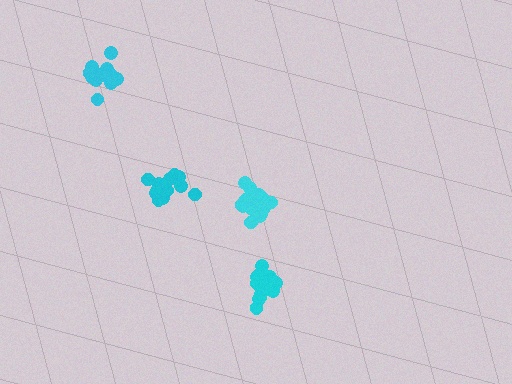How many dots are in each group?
Group 1: 15 dots, Group 2: 19 dots, Group 3: 13 dots, Group 4: 17 dots (64 total).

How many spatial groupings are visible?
There are 4 spatial groupings.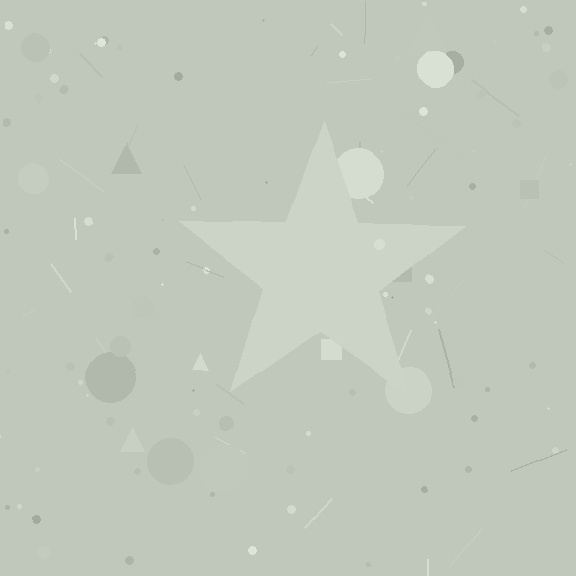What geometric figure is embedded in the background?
A star is embedded in the background.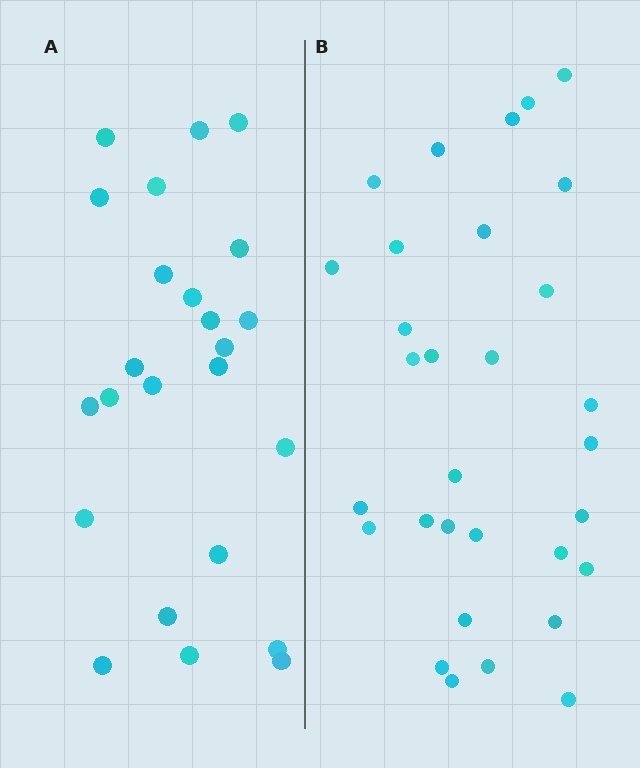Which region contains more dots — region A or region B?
Region B (the right region) has more dots.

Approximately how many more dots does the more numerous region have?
Region B has roughly 8 or so more dots than region A.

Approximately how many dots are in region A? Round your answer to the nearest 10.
About 20 dots. (The exact count is 24, which rounds to 20.)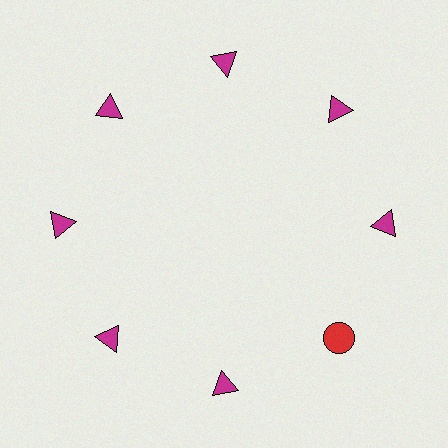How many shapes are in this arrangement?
There are 8 shapes arranged in a ring pattern.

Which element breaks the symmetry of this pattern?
The red circle at roughly the 4 o'clock position breaks the symmetry. All other shapes are magenta triangles.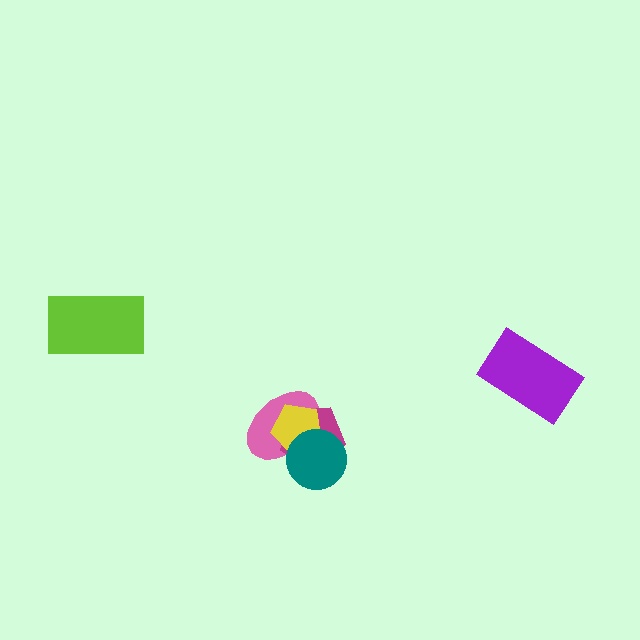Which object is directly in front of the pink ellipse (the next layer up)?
The magenta pentagon is directly in front of the pink ellipse.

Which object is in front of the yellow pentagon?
The teal circle is in front of the yellow pentagon.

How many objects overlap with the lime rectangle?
0 objects overlap with the lime rectangle.